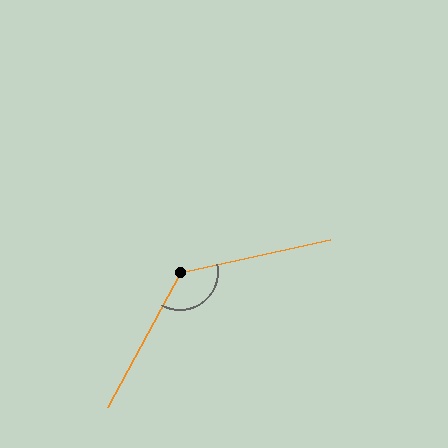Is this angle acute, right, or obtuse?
It is obtuse.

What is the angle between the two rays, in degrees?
Approximately 130 degrees.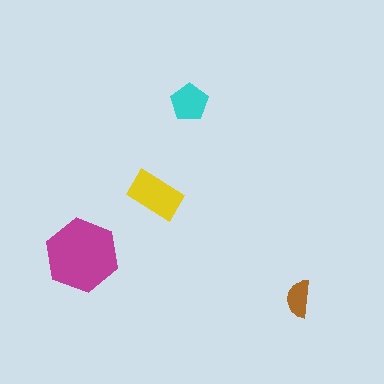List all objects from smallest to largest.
The brown semicircle, the cyan pentagon, the yellow rectangle, the magenta hexagon.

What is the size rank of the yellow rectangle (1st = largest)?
2nd.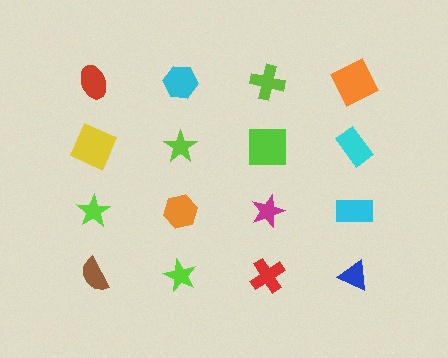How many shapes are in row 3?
4 shapes.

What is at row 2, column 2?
A lime star.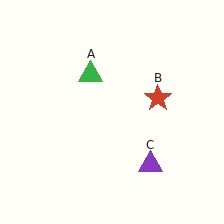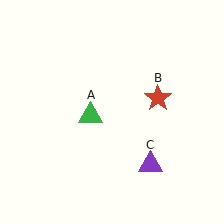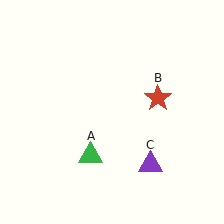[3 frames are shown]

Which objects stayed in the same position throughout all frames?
Red star (object B) and purple triangle (object C) remained stationary.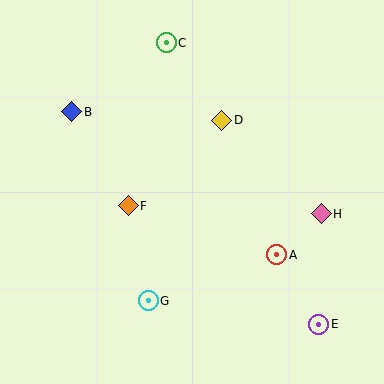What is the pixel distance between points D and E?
The distance between D and E is 226 pixels.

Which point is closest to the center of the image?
Point F at (128, 206) is closest to the center.